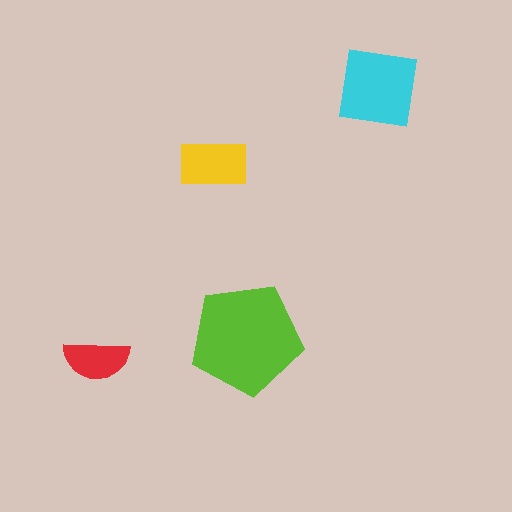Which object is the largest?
The lime pentagon.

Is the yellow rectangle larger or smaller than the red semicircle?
Larger.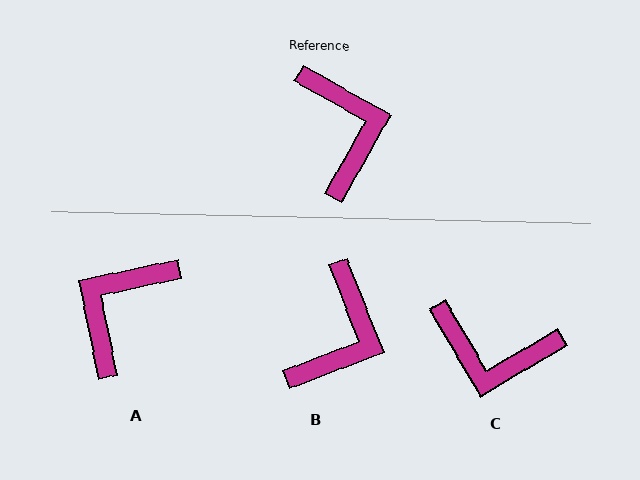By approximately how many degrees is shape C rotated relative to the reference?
Approximately 120 degrees clockwise.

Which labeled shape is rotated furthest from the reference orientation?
A, about 131 degrees away.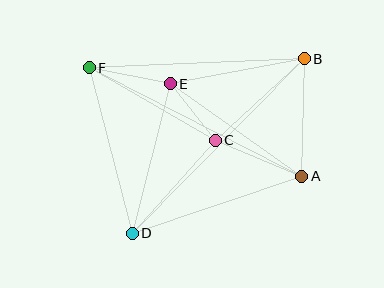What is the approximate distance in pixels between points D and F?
The distance between D and F is approximately 171 pixels.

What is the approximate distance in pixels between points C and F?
The distance between C and F is approximately 145 pixels.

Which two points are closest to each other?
Points C and E are closest to each other.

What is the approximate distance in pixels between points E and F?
The distance between E and F is approximately 83 pixels.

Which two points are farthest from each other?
Points B and D are farthest from each other.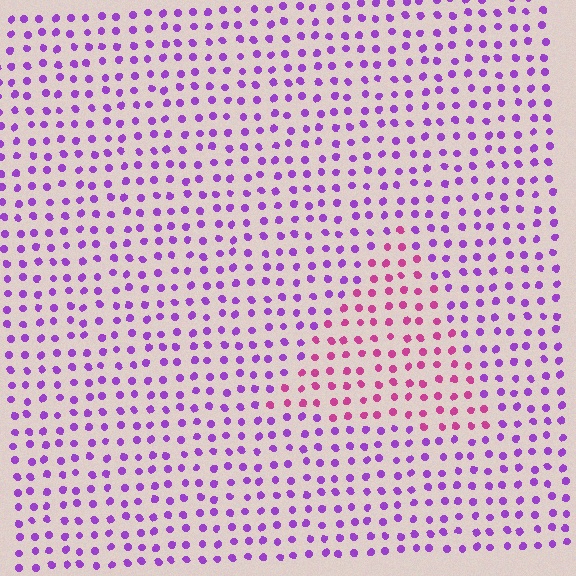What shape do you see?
I see a triangle.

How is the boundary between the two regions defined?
The boundary is defined purely by a slight shift in hue (about 43 degrees). Spacing, size, and orientation are identical on both sides.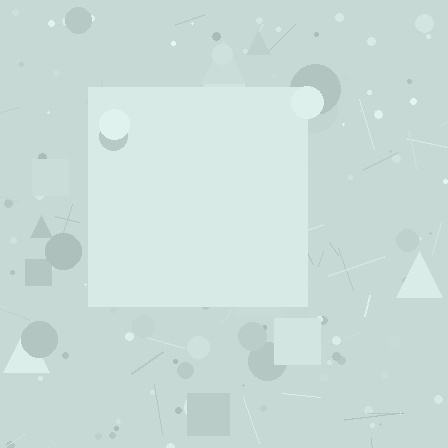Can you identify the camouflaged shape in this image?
The camouflaged shape is a square.